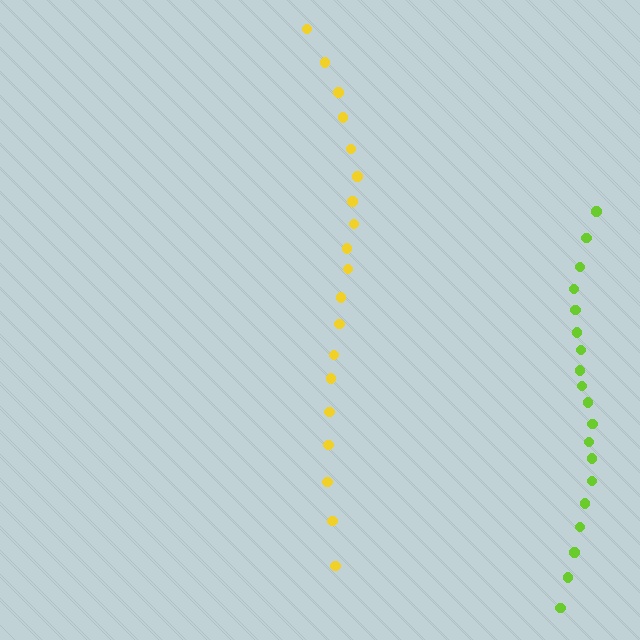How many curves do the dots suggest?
There are 2 distinct paths.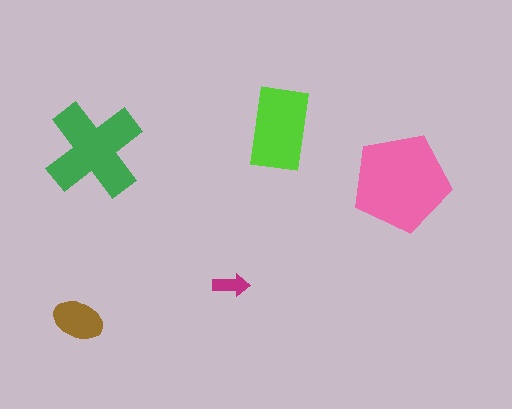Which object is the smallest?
The magenta arrow.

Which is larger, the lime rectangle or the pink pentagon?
The pink pentagon.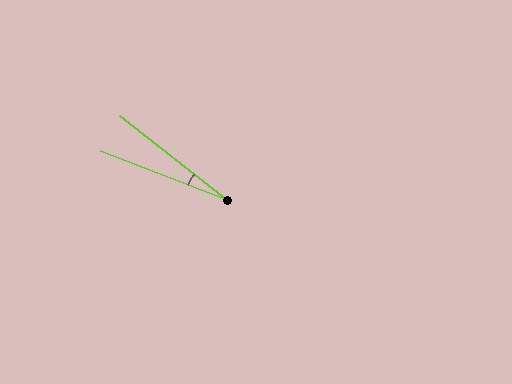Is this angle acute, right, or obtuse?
It is acute.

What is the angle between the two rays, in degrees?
Approximately 17 degrees.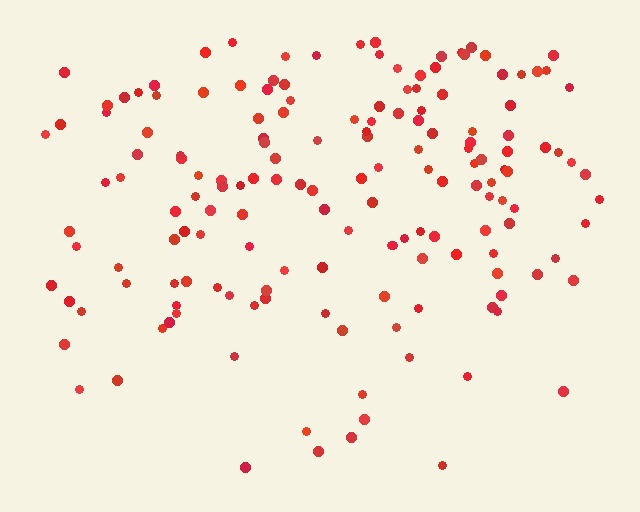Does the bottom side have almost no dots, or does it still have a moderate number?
Still a moderate number, just noticeably fewer than the top.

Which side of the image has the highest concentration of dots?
The top.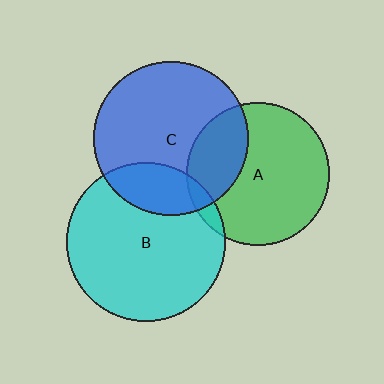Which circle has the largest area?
Circle B (cyan).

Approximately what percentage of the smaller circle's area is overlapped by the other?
Approximately 20%.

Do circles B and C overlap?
Yes.